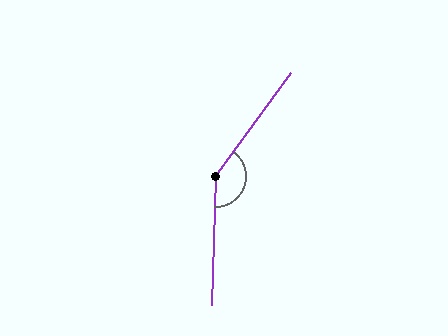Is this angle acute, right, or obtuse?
It is obtuse.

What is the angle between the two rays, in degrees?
Approximately 146 degrees.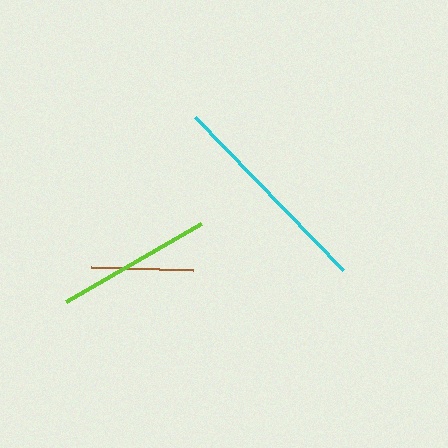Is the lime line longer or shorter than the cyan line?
The cyan line is longer than the lime line.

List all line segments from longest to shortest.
From longest to shortest: cyan, lime, brown.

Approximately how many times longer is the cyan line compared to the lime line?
The cyan line is approximately 1.4 times the length of the lime line.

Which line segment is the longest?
The cyan line is the longest at approximately 212 pixels.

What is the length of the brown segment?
The brown segment is approximately 103 pixels long.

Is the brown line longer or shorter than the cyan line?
The cyan line is longer than the brown line.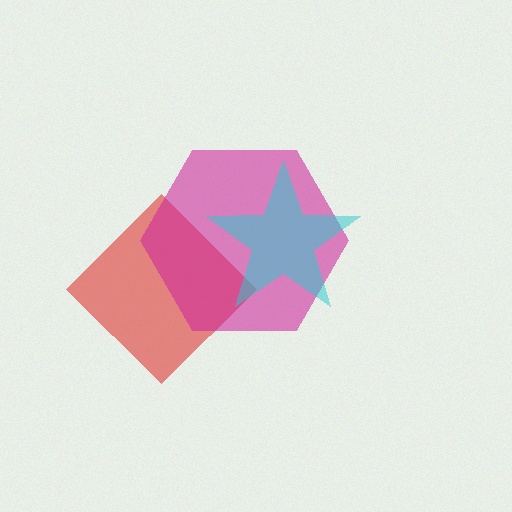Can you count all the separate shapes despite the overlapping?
Yes, there are 3 separate shapes.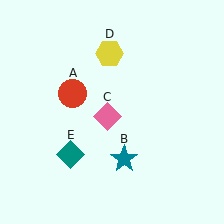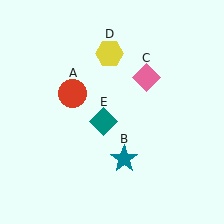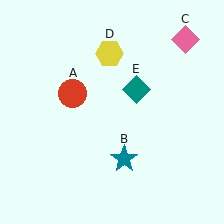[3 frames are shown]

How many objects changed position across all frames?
2 objects changed position: pink diamond (object C), teal diamond (object E).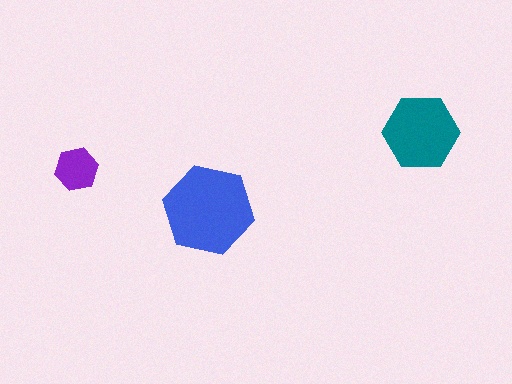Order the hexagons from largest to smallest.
the blue one, the teal one, the purple one.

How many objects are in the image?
There are 3 objects in the image.